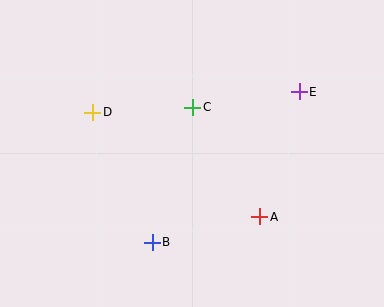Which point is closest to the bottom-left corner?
Point B is closest to the bottom-left corner.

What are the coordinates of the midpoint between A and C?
The midpoint between A and C is at (226, 162).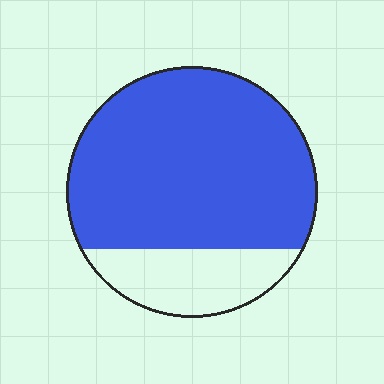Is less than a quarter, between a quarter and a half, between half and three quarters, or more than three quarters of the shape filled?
More than three quarters.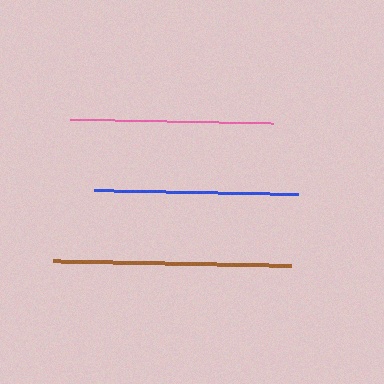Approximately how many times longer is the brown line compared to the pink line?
The brown line is approximately 1.2 times the length of the pink line.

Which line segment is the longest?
The brown line is the longest at approximately 238 pixels.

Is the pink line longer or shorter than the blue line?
The blue line is longer than the pink line.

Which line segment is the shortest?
The pink line is the shortest at approximately 204 pixels.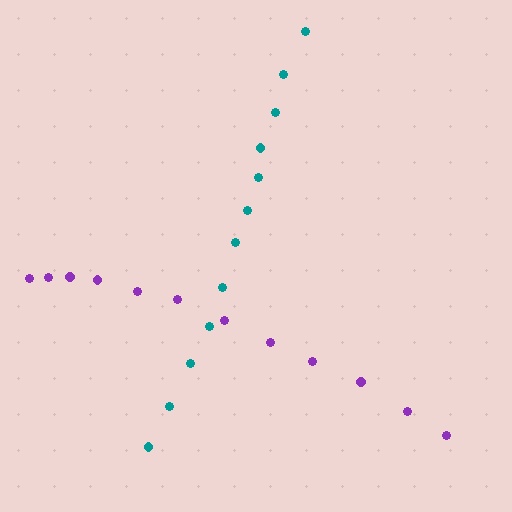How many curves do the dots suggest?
There are 2 distinct paths.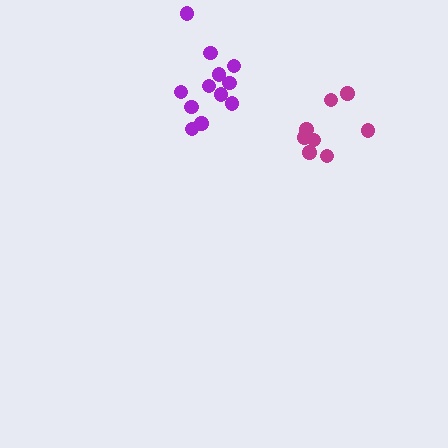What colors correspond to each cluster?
The clusters are colored: purple, magenta.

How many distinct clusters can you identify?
There are 2 distinct clusters.